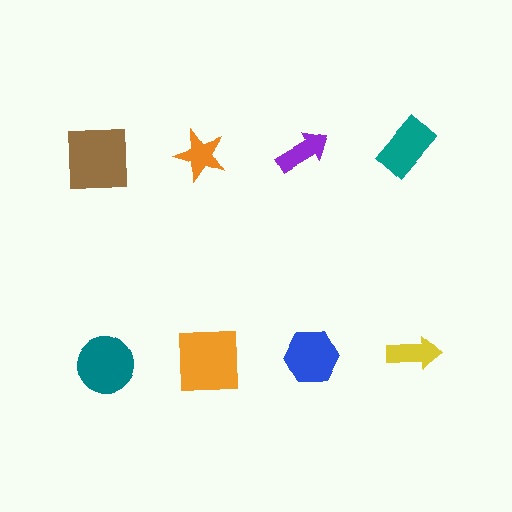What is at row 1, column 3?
A purple arrow.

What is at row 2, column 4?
A yellow arrow.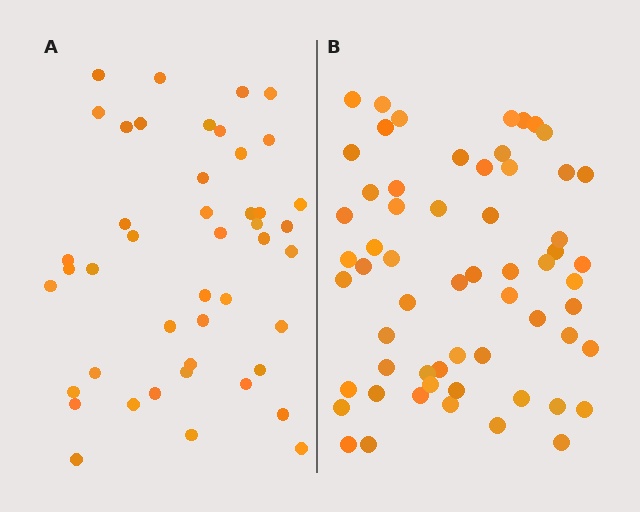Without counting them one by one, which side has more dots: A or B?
Region B (the right region) has more dots.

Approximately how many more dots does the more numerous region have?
Region B has approximately 15 more dots than region A.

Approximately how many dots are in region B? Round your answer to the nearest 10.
About 60 dots.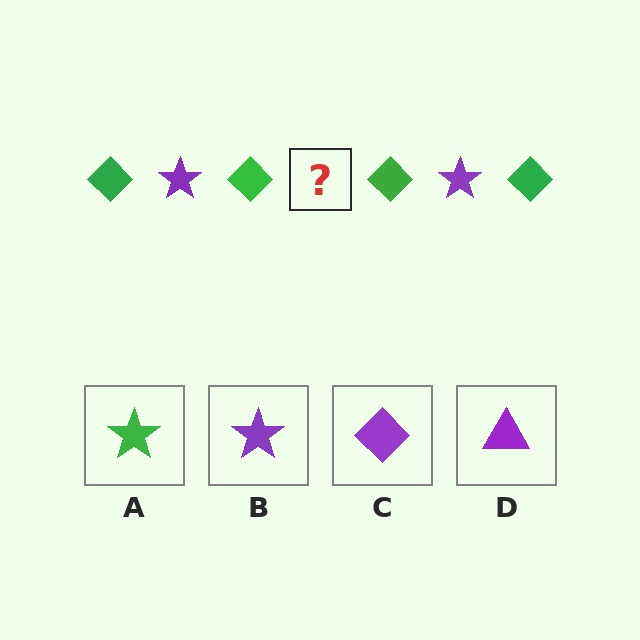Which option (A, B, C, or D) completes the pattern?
B.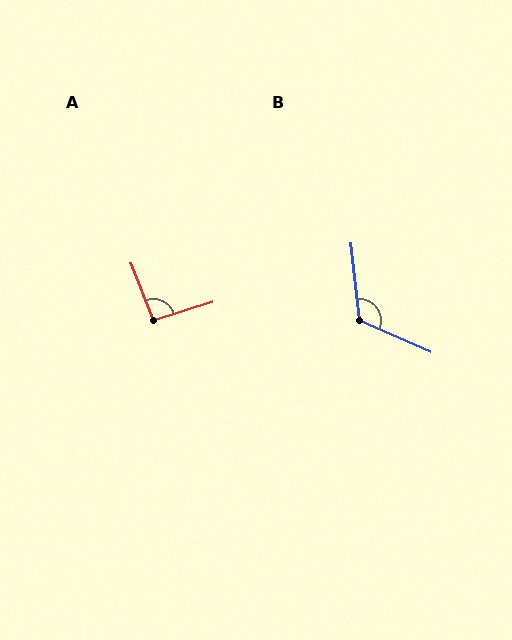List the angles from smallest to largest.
A (94°), B (121°).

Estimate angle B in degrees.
Approximately 121 degrees.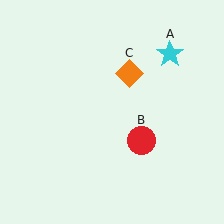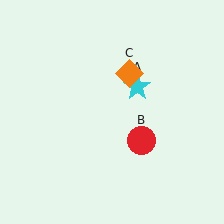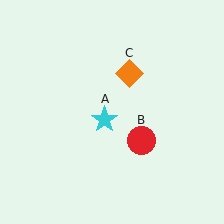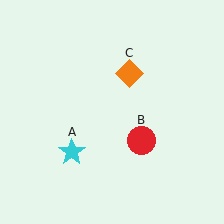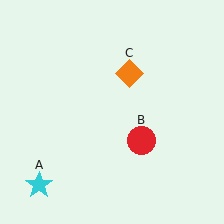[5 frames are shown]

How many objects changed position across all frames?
1 object changed position: cyan star (object A).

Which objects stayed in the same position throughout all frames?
Red circle (object B) and orange diamond (object C) remained stationary.